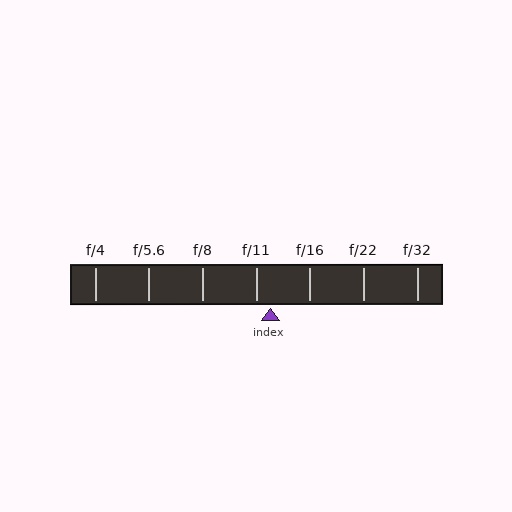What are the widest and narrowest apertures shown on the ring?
The widest aperture shown is f/4 and the narrowest is f/32.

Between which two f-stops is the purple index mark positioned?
The index mark is between f/11 and f/16.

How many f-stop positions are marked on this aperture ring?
There are 7 f-stop positions marked.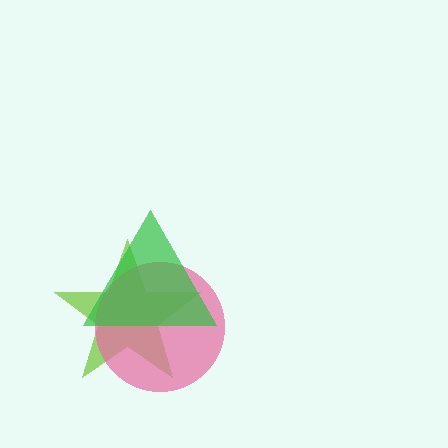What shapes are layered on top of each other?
The layered shapes are: a lime star, a pink circle, a green triangle.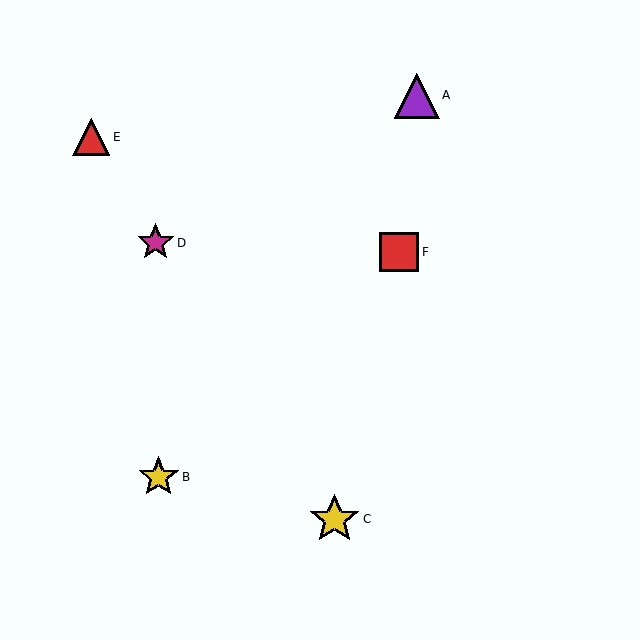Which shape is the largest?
The yellow star (labeled C) is the largest.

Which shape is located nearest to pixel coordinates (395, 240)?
The red square (labeled F) at (399, 252) is nearest to that location.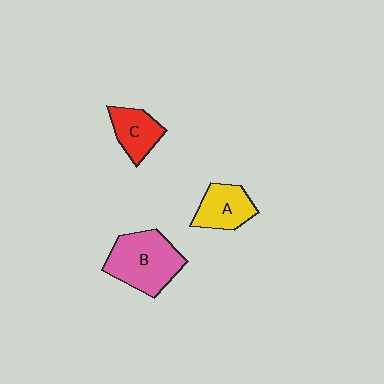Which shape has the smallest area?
Shape C (red).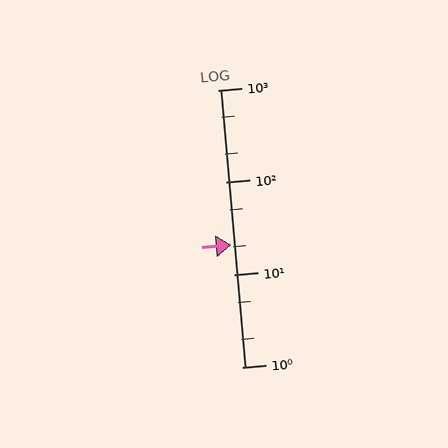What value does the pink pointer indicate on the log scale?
The pointer indicates approximately 21.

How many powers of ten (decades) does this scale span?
The scale spans 3 decades, from 1 to 1000.